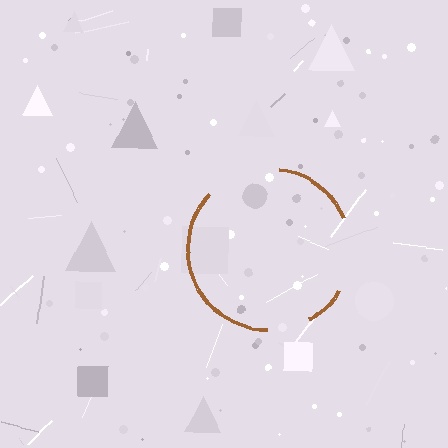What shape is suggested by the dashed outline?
The dashed outline suggests a circle.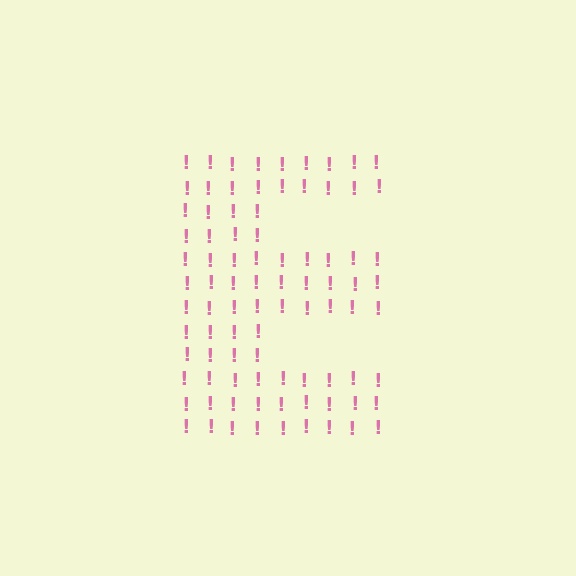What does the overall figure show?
The overall figure shows the letter E.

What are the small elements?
The small elements are exclamation marks.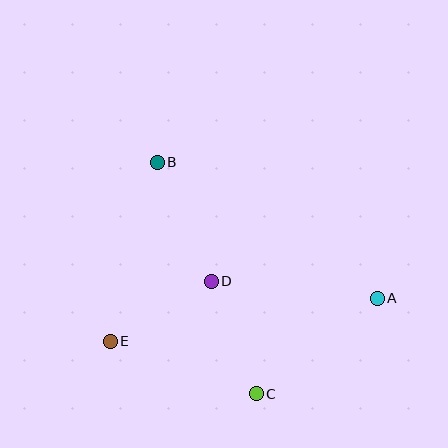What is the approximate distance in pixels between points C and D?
The distance between C and D is approximately 121 pixels.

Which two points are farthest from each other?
Points A and E are farthest from each other.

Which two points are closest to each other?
Points D and E are closest to each other.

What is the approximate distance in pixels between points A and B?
The distance between A and B is approximately 259 pixels.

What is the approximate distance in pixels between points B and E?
The distance between B and E is approximately 185 pixels.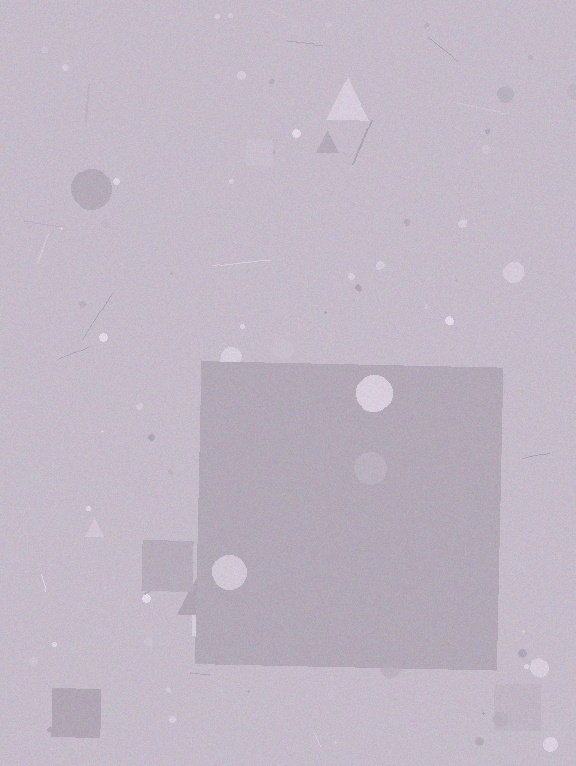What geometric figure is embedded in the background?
A square is embedded in the background.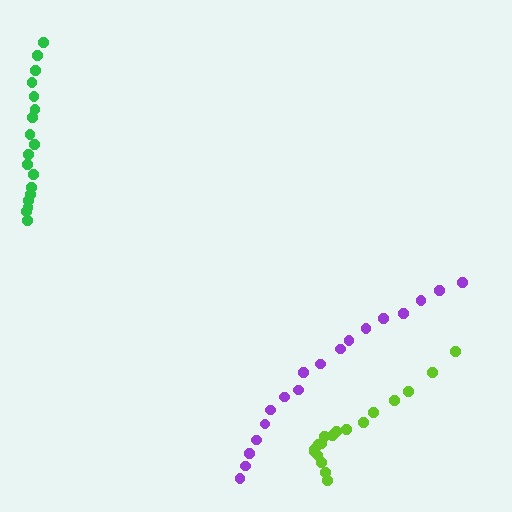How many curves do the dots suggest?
There are 3 distinct paths.